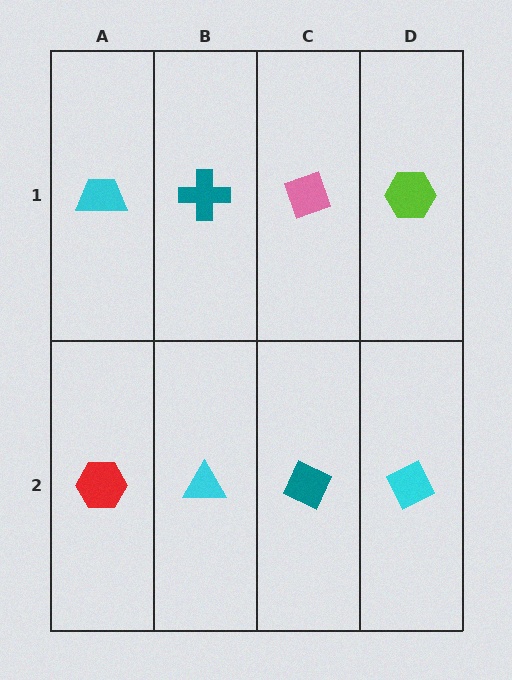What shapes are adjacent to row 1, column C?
A teal diamond (row 2, column C), a teal cross (row 1, column B), a lime hexagon (row 1, column D).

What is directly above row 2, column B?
A teal cross.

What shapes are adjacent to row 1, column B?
A cyan triangle (row 2, column B), a cyan trapezoid (row 1, column A), a pink diamond (row 1, column C).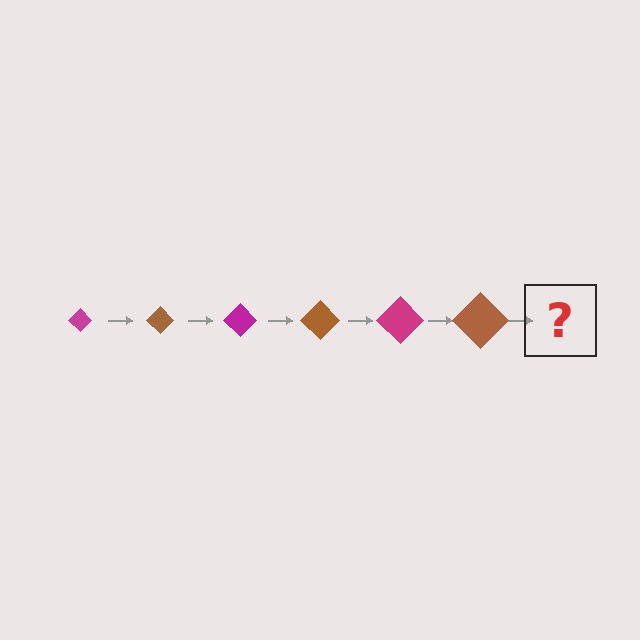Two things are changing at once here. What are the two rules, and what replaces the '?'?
The two rules are that the diamond grows larger each step and the color cycles through magenta and brown. The '?' should be a magenta diamond, larger than the previous one.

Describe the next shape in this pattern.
It should be a magenta diamond, larger than the previous one.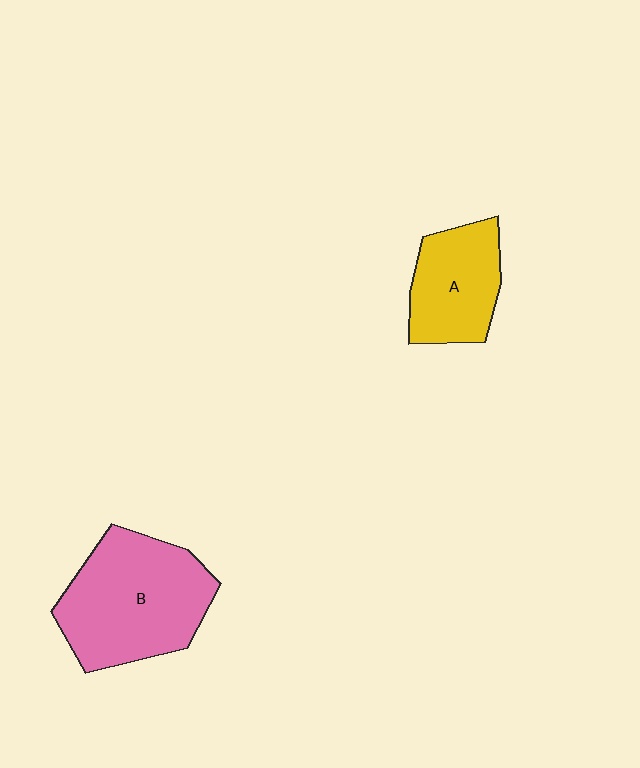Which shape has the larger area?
Shape B (pink).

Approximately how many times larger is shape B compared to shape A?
Approximately 1.7 times.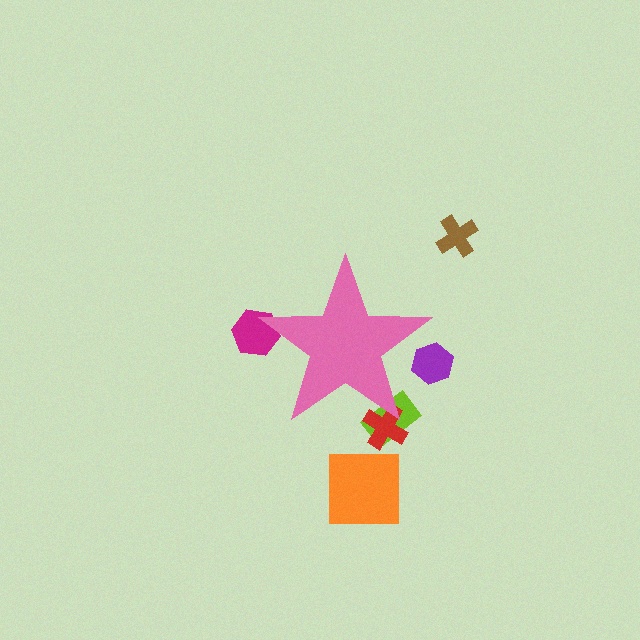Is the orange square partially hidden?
No, the orange square is fully visible.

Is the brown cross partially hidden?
No, the brown cross is fully visible.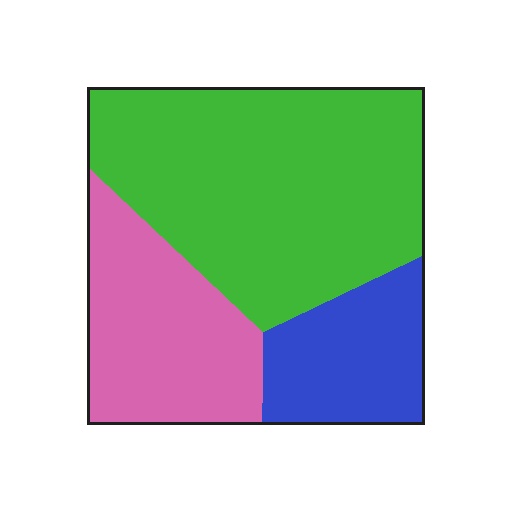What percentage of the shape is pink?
Pink takes up about one quarter (1/4) of the shape.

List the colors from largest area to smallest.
From largest to smallest: green, pink, blue.